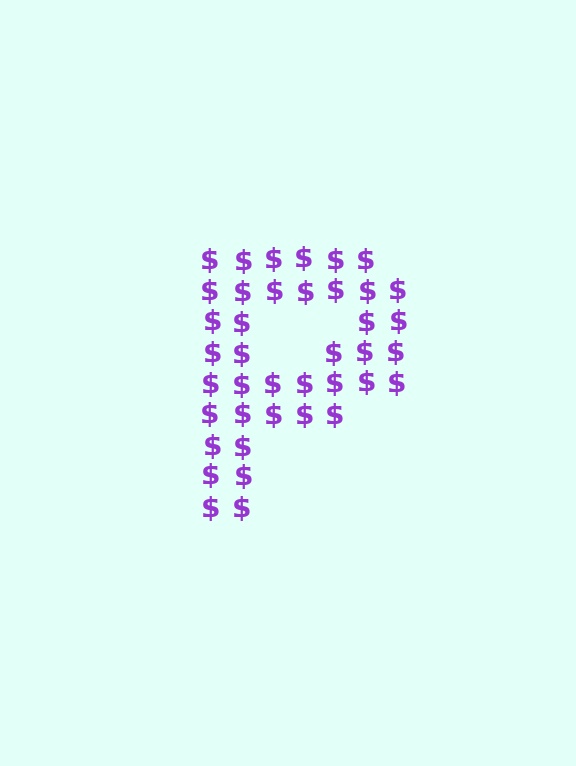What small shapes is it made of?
It is made of small dollar signs.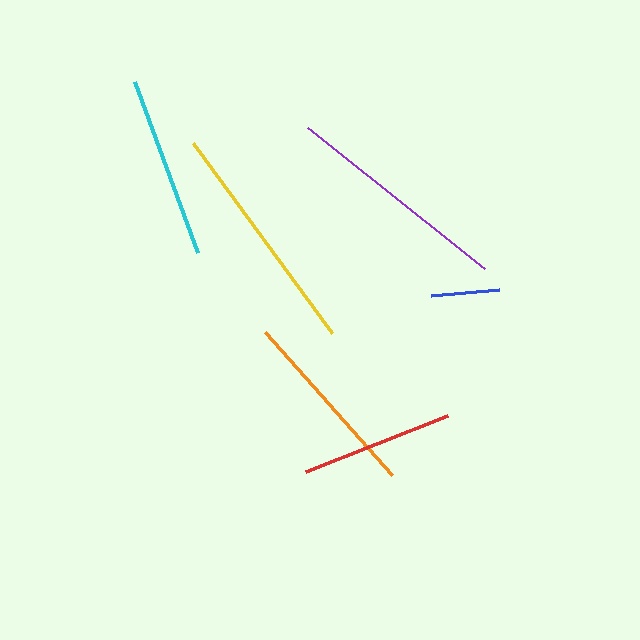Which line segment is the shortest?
The blue line is the shortest at approximately 68 pixels.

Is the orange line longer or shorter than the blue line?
The orange line is longer than the blue line.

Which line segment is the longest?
The yellow line is the longest at approximately 235 pixels.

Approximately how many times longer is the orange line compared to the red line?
The orange line is approximately 1.2 times the length of the red line.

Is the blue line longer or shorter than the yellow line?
The yellow line is longer than the blue line.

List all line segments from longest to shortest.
From longest to shortest: yellow, purple, orange, cyan, red, blue.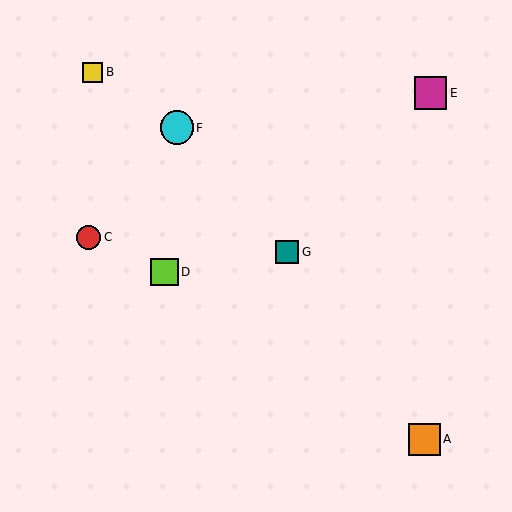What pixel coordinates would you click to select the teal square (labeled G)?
Click at (287, 252) to select the teal square G.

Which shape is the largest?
The cyan circle (labeled F) is the largest.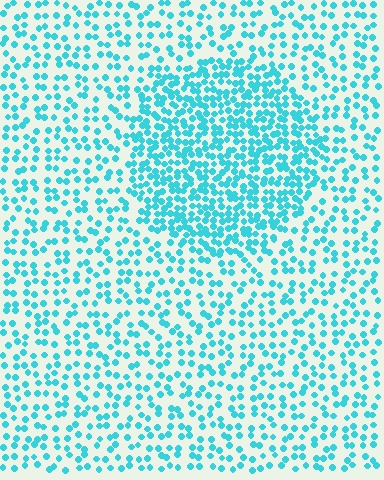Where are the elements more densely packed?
The elements are more densely packed inside the circle boundary.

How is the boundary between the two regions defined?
The boundary is defined by a change in element density (approximately 2.0x ratio). All elements are the same color, size, and shape.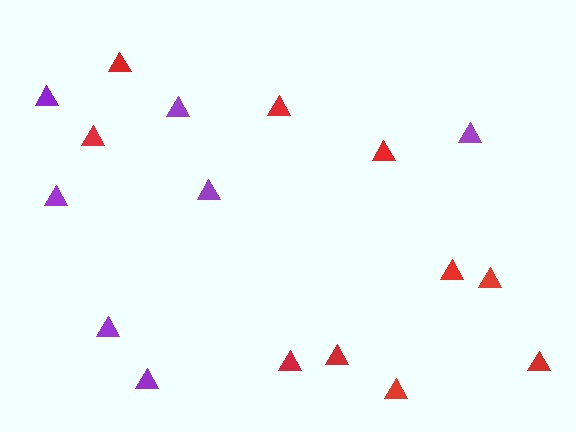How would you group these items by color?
There are 2 groups: one group of purple triangles (7) and one group of red triangles (10).